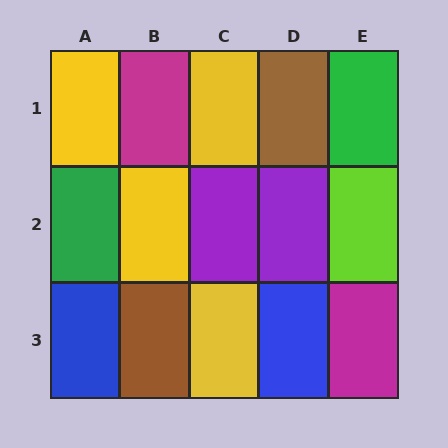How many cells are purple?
2 cells are purple.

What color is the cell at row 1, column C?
Yellow.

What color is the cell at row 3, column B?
Brown.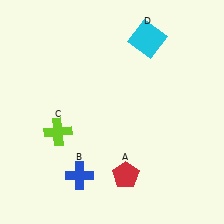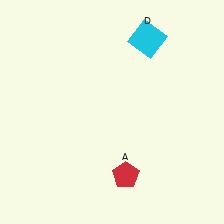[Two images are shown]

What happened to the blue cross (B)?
The blue cross (B) was removed in Image 2. It was in the bottom-left area of Image 1.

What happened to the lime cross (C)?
The lime cross (C) was removed in Image 2. It was in the bottom-left area of Image 1.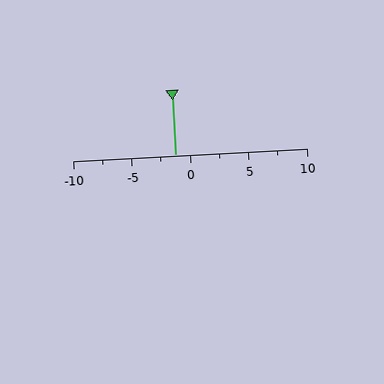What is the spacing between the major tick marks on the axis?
The major ticks are spaced 5 apart.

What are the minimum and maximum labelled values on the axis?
The axis runs from -10 to 10.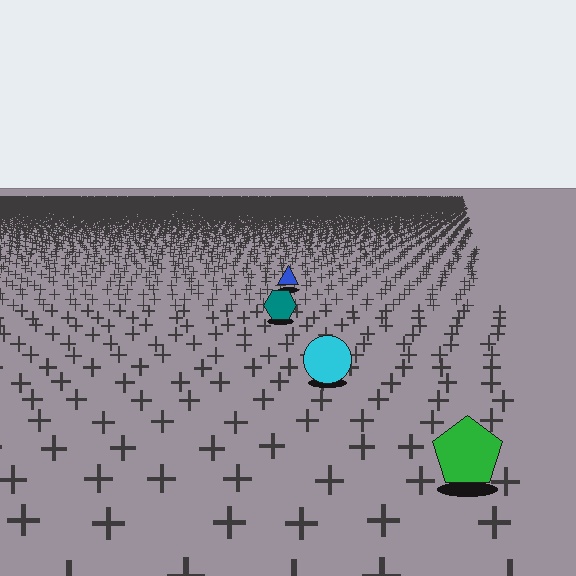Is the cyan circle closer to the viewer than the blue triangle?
Yes. The cyan circle is closer — you can tell from the texture gradient: the ground texture is coarser near it.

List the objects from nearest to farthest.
From nearest to farthest: the green pentagon, the cyan circle, the teal hexagon, the blue triangle.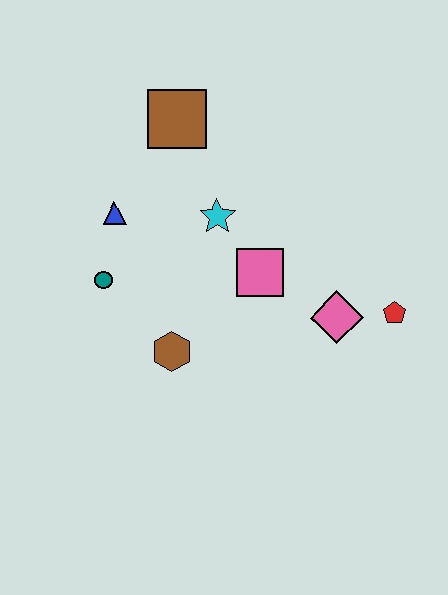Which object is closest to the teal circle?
The blue triangle is closest to the teal circle.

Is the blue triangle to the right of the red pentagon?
No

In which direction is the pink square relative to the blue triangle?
The pink square is to the right of the blue triangle.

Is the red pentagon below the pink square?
Yes